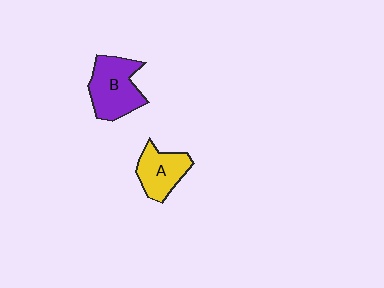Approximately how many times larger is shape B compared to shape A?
Approximately 1.3 times.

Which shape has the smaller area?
Shape A (yellow).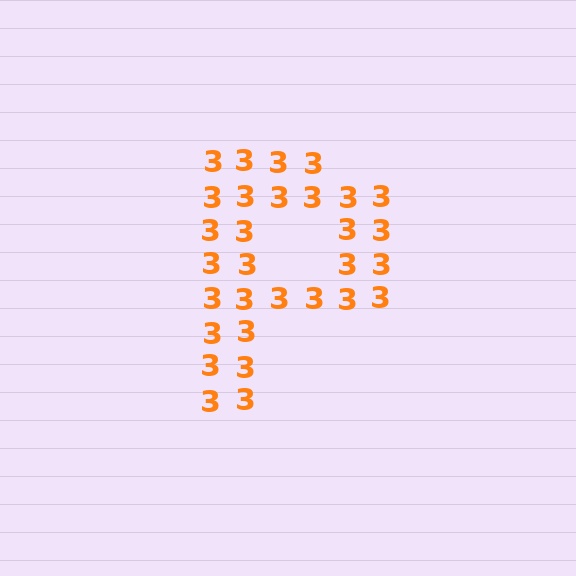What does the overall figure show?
The overall figure shows the letter P.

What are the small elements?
The small elements are digit 3's.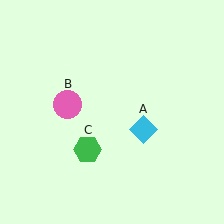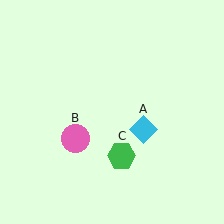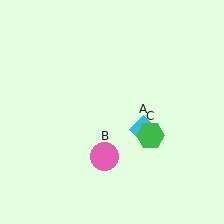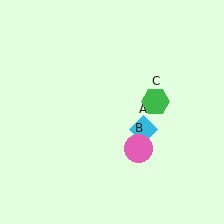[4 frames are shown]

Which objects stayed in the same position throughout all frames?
Cyan diamond (object A) remained stationary.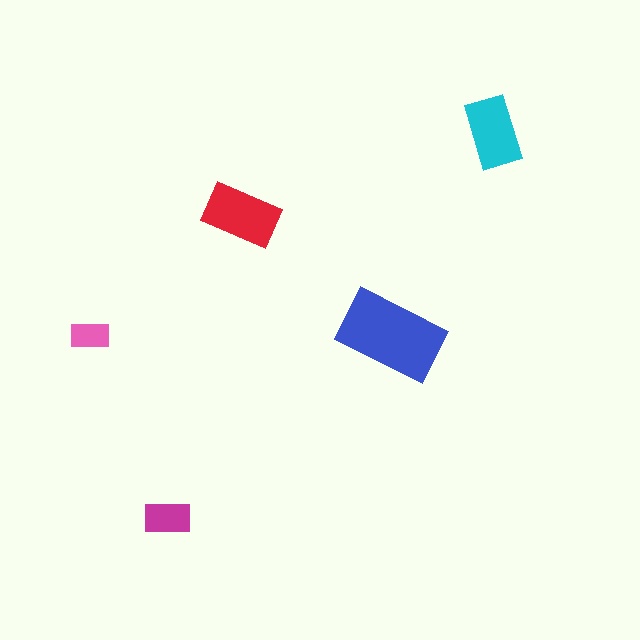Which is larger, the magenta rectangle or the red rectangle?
The red one.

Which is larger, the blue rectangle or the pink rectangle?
The blue one.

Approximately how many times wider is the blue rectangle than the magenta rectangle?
About 2 times wider.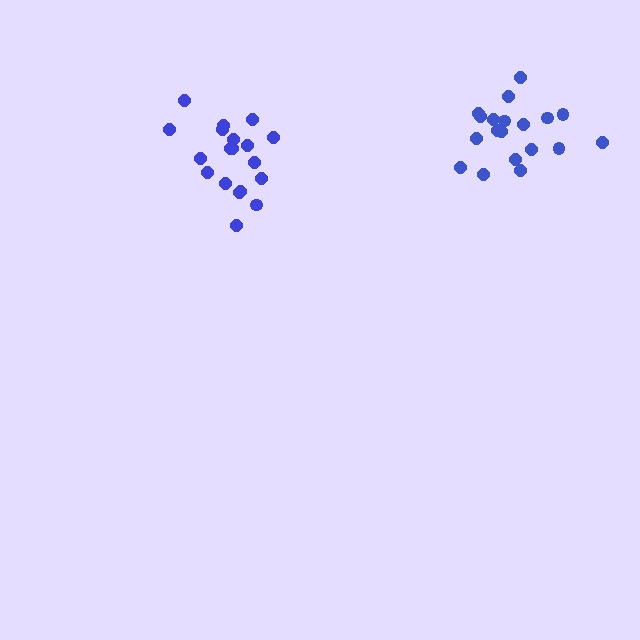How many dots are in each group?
Group 1: 19 dots, Group 2: 19 dots (38 total).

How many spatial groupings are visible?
There are 2 spatial groupings.